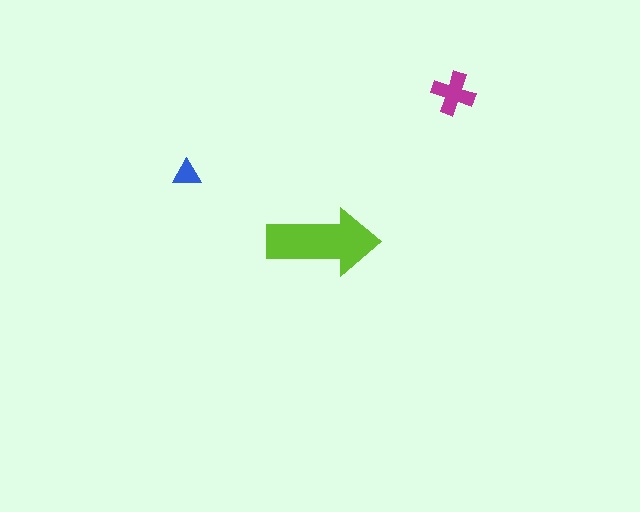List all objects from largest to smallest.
The lime arrow, the magenta cross, the blue triangle.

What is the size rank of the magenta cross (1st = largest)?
2nd.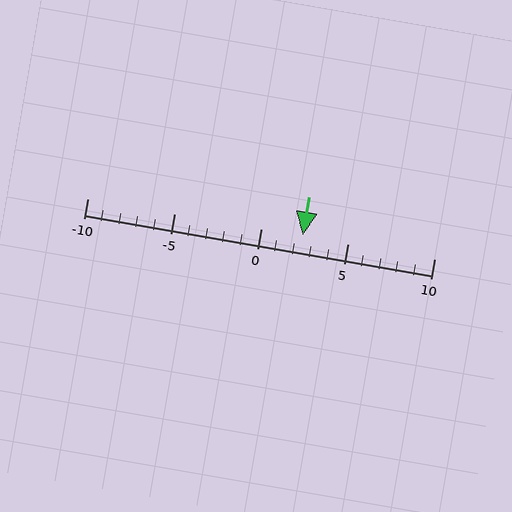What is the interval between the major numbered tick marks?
The major tick marks are spaced 5 units apart.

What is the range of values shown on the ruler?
The ruler shows values from -10 to 10.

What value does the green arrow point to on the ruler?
The green arrow points to approximately 2.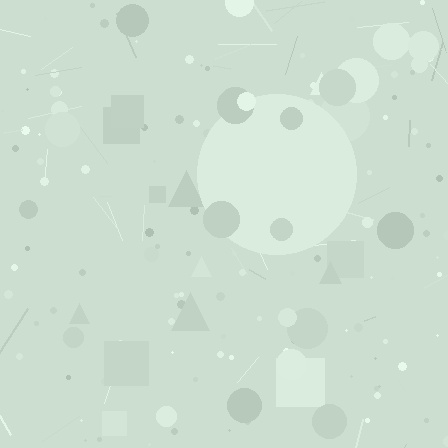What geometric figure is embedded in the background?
A circle is embedded in the background.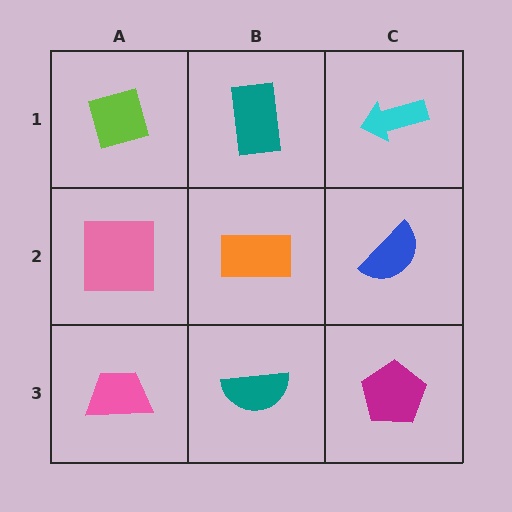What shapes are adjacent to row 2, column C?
A cyan arrow (row 1, column C), a magenta pentagon (row 3, column C), an orange rectangle (row 2, column B).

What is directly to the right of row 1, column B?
A cyan arrow.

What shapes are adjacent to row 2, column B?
A teal rectangle (row 1, column B), a teal semicircle (row 3, column B), a pink square (row 2, column A), a blue semicircle (row 2, column C).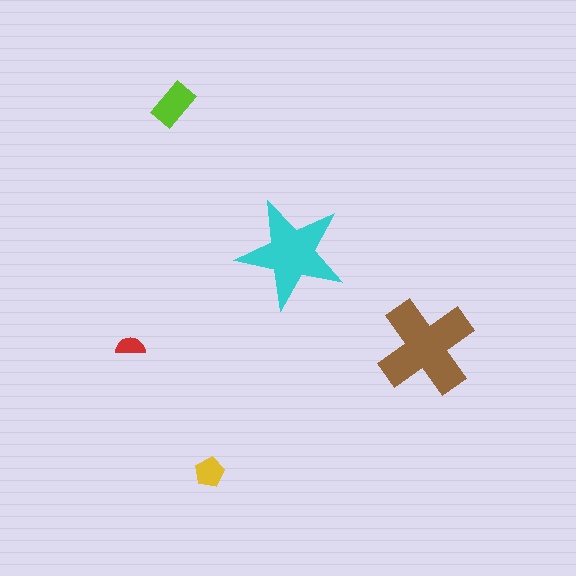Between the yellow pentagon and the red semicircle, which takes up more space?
The yellow pentagon.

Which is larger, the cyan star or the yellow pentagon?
The cyan star.